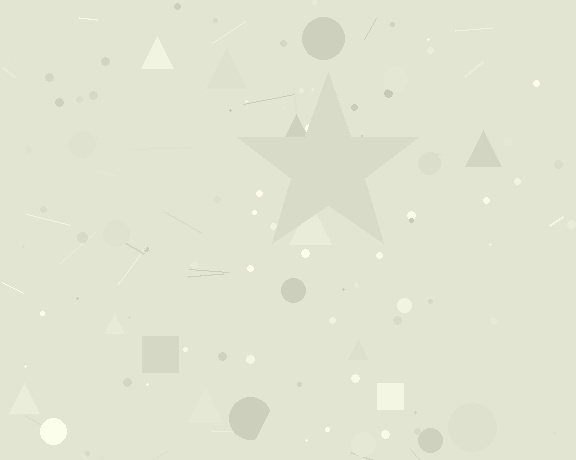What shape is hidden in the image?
A star is hidden in the image.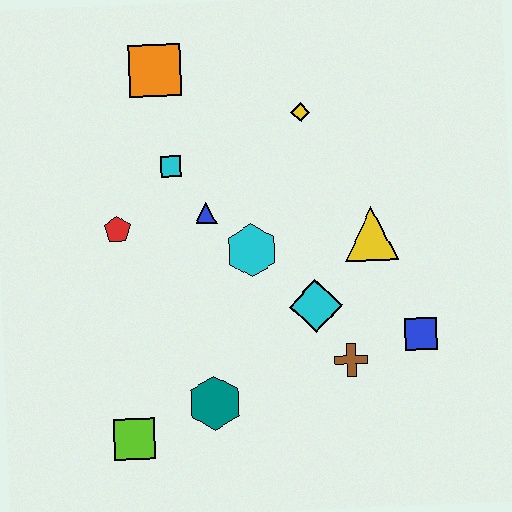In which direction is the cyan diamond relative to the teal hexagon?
The cyan diamond is to the right of the teal hexagon.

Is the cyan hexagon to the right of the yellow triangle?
No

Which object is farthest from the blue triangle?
The blue square is farthest from the blue triangle.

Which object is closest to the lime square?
The teal hexagon is closest to the lime square.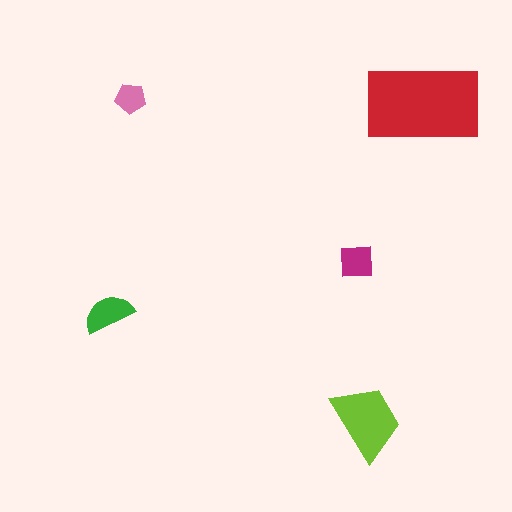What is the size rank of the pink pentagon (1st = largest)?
5th.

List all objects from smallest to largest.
The pink pentagon, the magenta square, the green semicircle, the lime trapezoid, the red rectangle.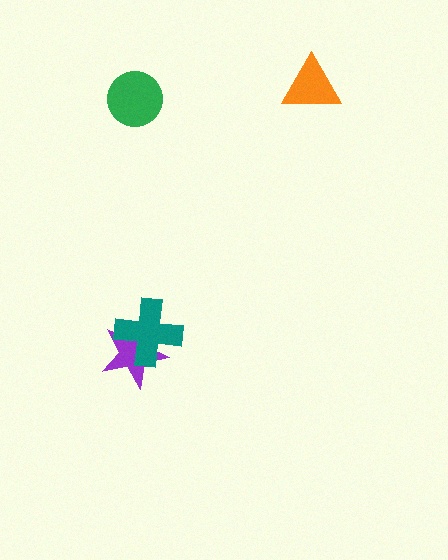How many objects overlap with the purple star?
1 object overlaps with the purple star.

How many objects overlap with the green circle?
0 objects overlap with the green circle.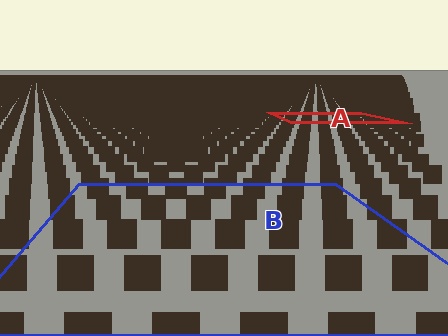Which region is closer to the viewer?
Region B is closer. The texture elements there are larger and more spread out.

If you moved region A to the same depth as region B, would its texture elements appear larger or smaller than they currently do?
They would appear larger. At a closer depth, the same texture elements are projected at a bigger on-screen size.